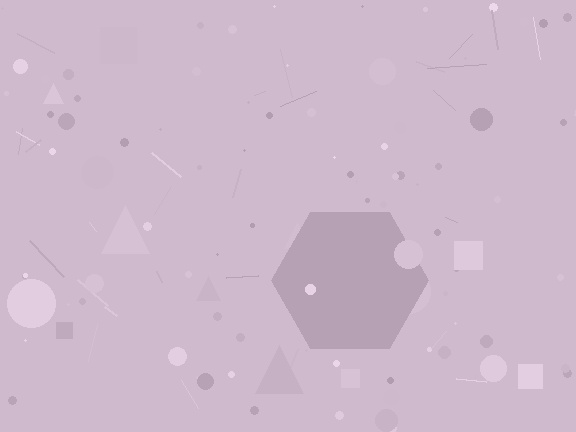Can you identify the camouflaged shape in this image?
The camouflaged shape is a hexagon.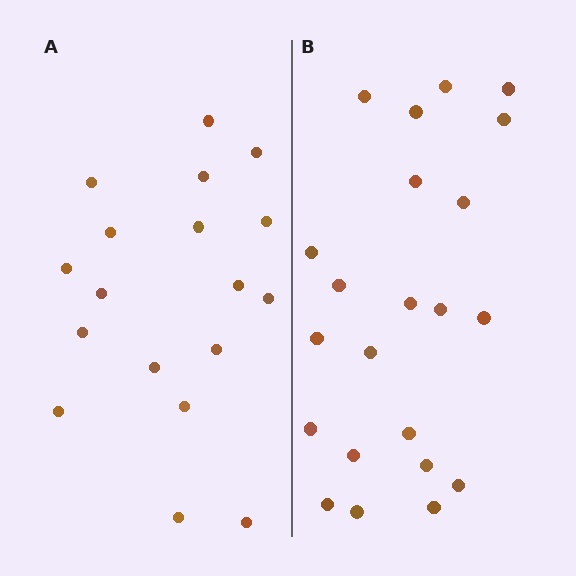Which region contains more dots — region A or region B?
Region B (the right region) has more dots.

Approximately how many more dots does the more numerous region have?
Region B has about 4 more dots than region A.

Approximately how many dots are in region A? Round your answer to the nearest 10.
About 20 dots. (The exact count is 18, which rounds to 20.)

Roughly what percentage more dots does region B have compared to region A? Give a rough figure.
About 20% more.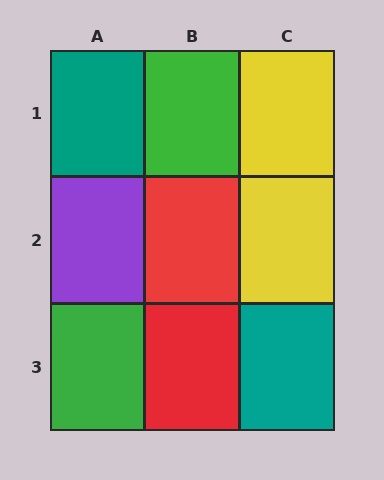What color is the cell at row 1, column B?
Green.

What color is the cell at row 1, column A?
Teal.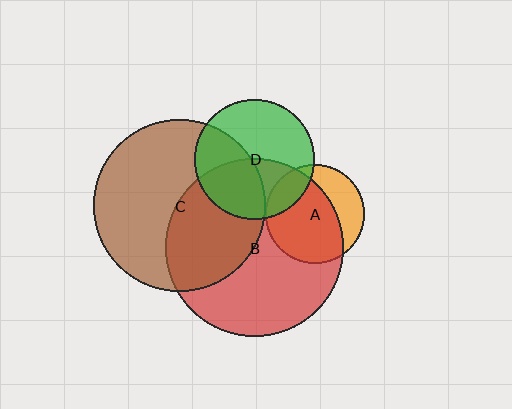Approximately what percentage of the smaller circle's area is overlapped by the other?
Approximately 40%.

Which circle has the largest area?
Circle B (red).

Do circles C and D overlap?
Yes.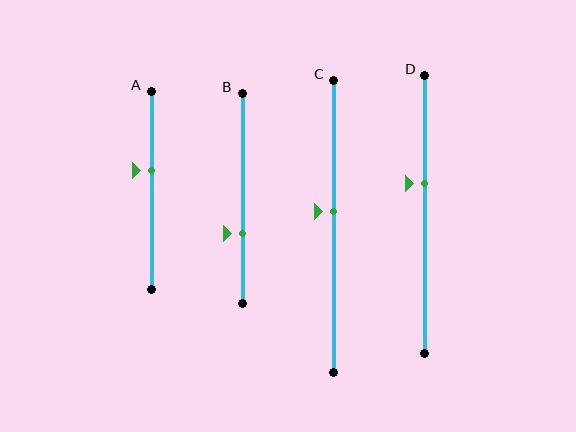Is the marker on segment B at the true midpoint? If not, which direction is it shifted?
No, the marker on segment B is shifted downward by about 17% of the segment length.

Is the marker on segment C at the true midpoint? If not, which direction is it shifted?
No, the marker on segment C is shifted upward by about 5% of the segment length.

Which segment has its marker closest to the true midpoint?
Segment C has its marker closest to the true midpoint.